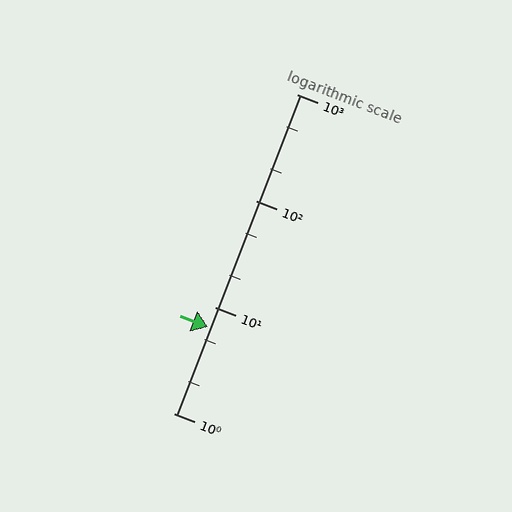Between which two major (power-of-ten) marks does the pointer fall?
The pointer is between 1 and 10.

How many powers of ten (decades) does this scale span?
The scale spans 3 decades, from 1 to 1000.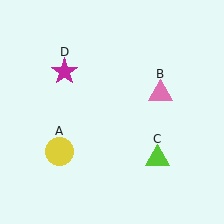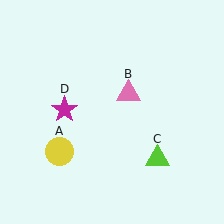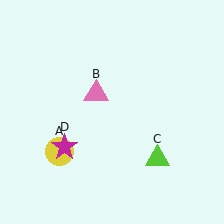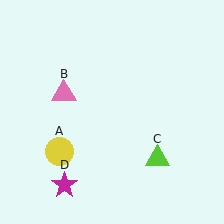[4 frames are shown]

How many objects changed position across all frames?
2 objects changed position: pink triangle (object B), magenta star (object D).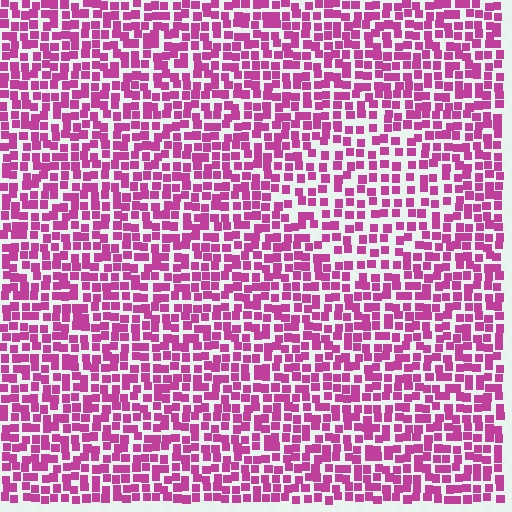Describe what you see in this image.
The image contains small magenta elements arranged at two different densities. A diamond-shaped region is visible where the elements are less densely packed than the surrounding area.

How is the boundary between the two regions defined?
The boundary is defined by a change in element density (approximately 1.5x ratio). All elements are the same color, size, and shape.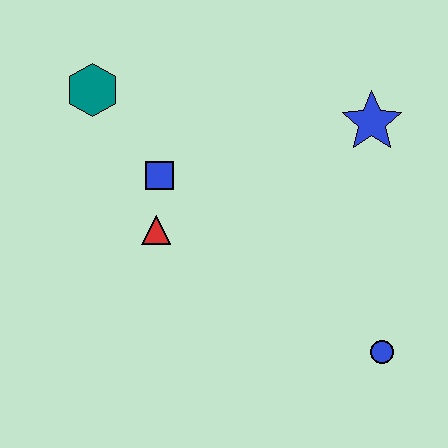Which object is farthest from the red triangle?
The blue circle is farthest from the red triangle.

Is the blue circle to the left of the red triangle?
No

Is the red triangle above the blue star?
No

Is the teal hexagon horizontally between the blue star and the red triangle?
No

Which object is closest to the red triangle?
The blue square is closest to the red triangle.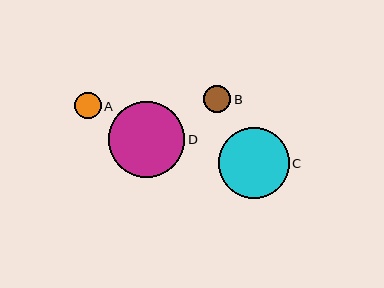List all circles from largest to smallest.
From largest to smallest: D, C, B, A.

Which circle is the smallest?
Circle A is the smallest with a size of approximately 26 pixels.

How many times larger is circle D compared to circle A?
Circle D is approximately 2.9 times the size of circle A.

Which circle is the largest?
Circle D is the largest with a size of approximately 76 pixels.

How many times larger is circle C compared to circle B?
Circle C is approximately 2.6 times the size of circle B.